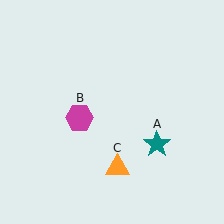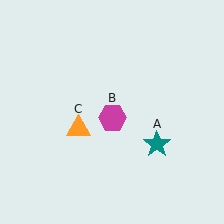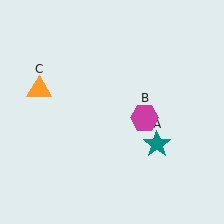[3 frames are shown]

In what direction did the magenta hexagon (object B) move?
The magenta hexagon (object B) moved right.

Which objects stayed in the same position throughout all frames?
Teal star (object A) remained stationary.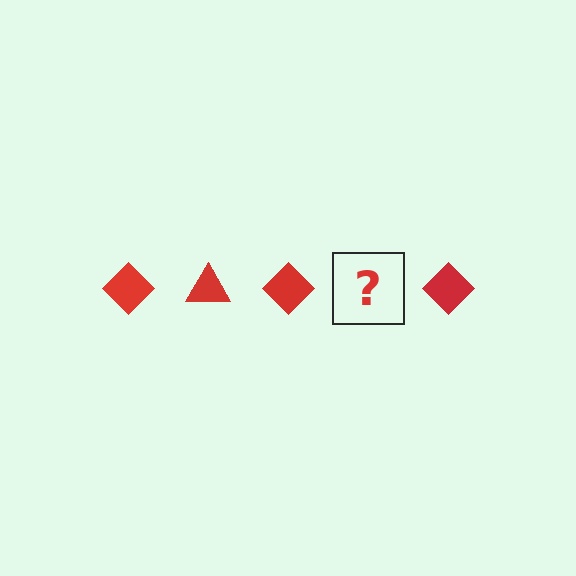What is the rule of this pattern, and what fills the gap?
The rule is that the pattern cycles through diamond, triangle shapes in red. The gap should be filled with a red triangle.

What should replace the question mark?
The question mark should be replaced with a red triangle.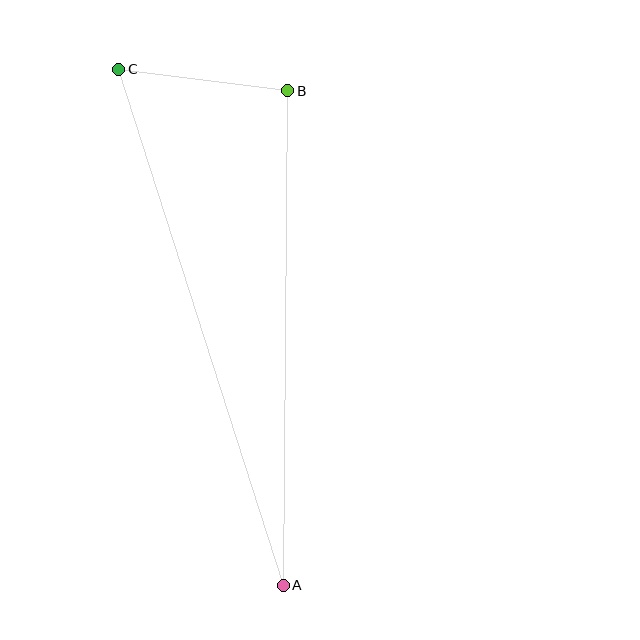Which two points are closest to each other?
Points B and C are closest to each other.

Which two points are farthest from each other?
Points A and C are farthest from each other.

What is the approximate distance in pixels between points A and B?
The distance between A and B is approximately 495 pixels.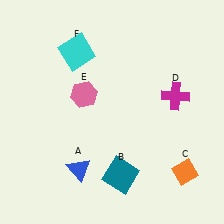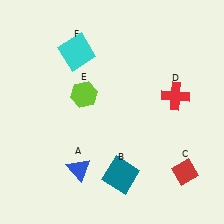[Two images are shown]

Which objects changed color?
C changed from orange to red. D changed from magenta to red. E changed from pink to lime.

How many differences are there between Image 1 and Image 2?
There are 3 differences between the two images.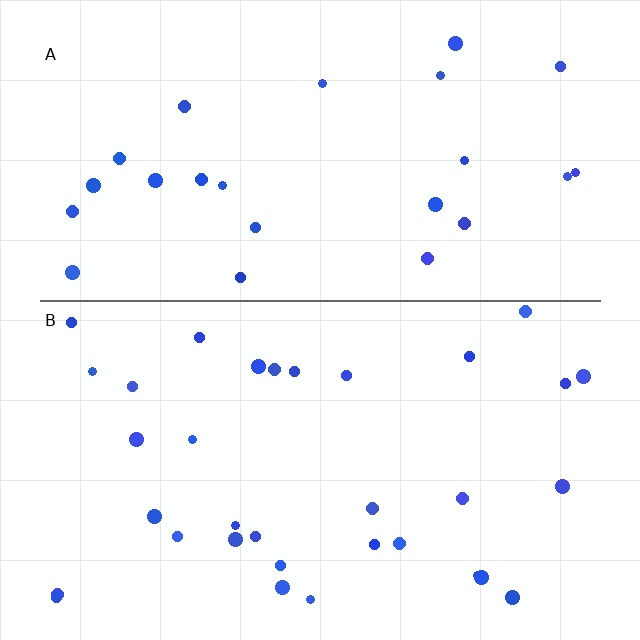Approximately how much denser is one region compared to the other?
Approximately 1.4× — region B over region A.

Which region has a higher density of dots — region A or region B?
B (the bottom).